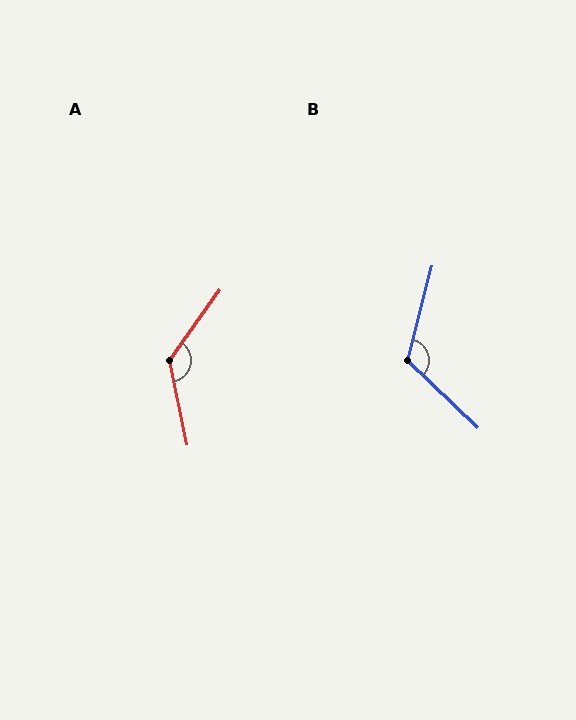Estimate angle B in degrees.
Approximately 119 degrees.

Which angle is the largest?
A, at approximately 133 degrees.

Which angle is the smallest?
B, at approximately 119 degrees.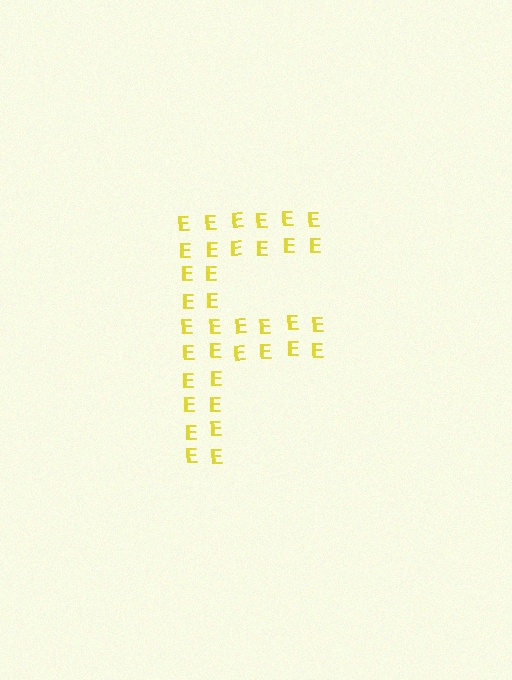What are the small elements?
The small elements are letter E's.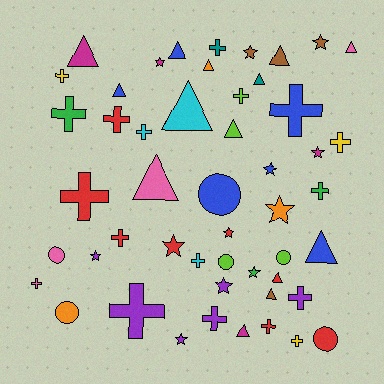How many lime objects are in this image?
There are 4 lime objects.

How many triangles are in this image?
There are 14 triangles.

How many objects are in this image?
There are 50 objects.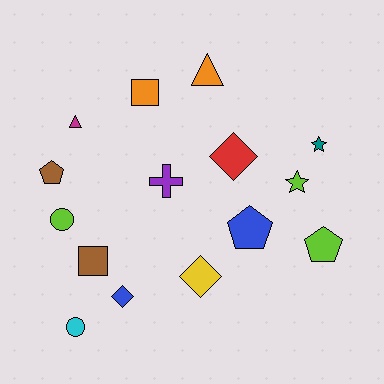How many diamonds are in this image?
There are 3 diamonds.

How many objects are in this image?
There are 15 objects.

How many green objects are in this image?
There are no green objects.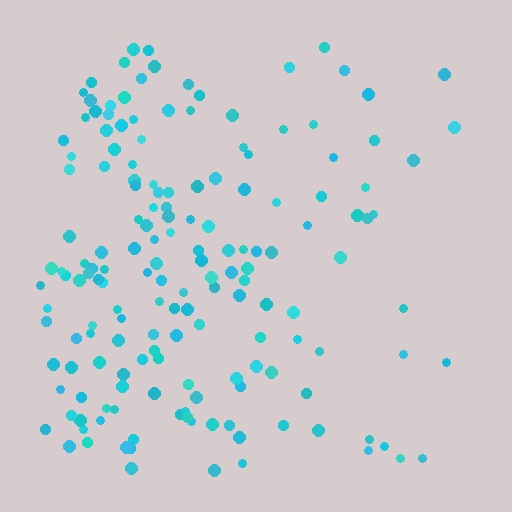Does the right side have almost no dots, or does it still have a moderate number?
Still a moderate number, just noticeably fewer than the left.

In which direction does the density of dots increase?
From right to left, with the left side densest.